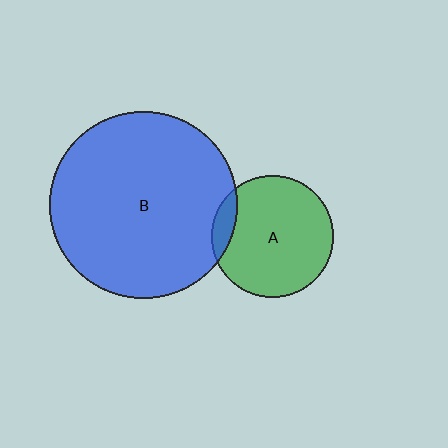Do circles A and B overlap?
Yes.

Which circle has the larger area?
Circle B (blue).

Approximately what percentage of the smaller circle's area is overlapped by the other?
Approximately 10%.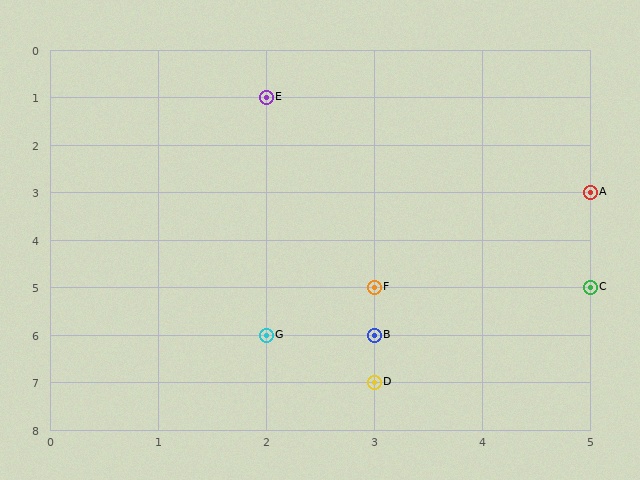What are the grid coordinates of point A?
Point A is at grid coordinates (5, 3).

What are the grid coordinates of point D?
Point D is at grid coordinates (3, 7).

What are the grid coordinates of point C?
Point C is at grid coordinates (5, 5).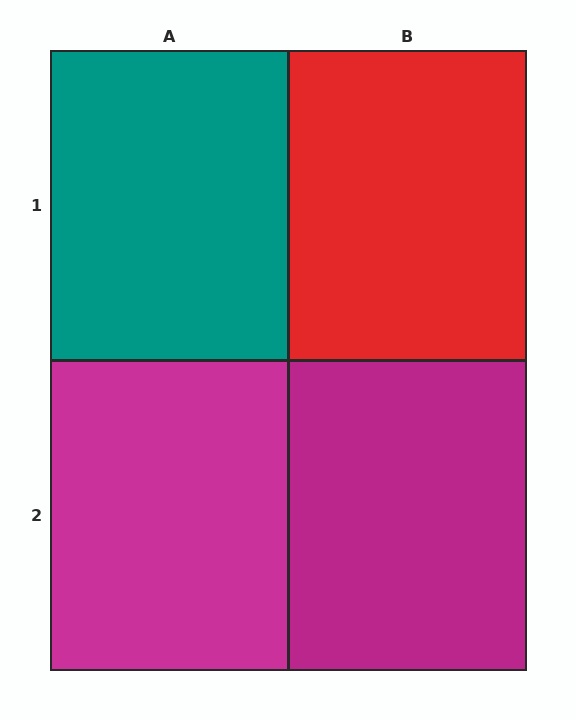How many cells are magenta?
2 cells are magenta.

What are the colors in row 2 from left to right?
Magenta, magenta.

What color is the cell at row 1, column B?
Red.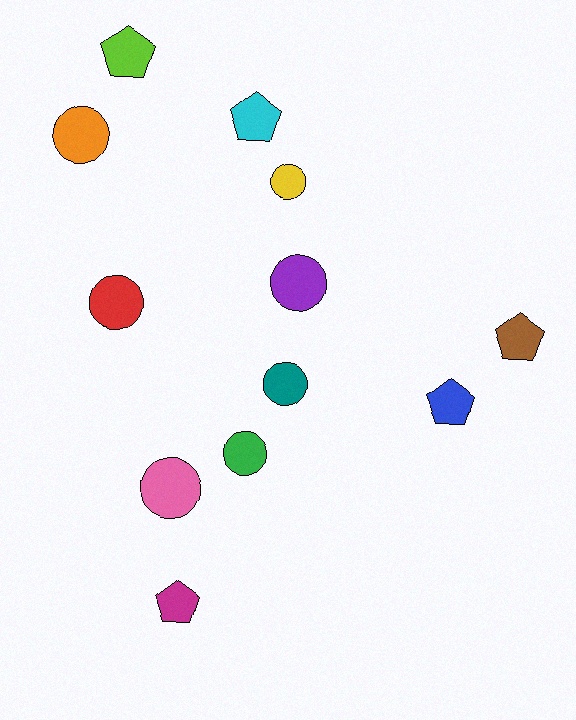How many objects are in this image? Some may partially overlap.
There are 12 objects.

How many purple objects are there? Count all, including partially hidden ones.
There is 1 purple object.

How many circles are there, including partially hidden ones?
There are 7 circles.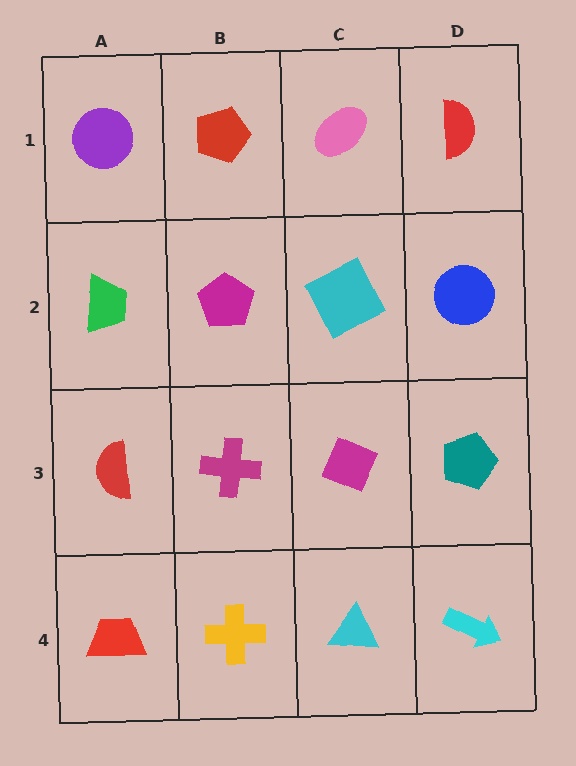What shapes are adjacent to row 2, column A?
A purple circle (row 1, column A), a red semicircle (row 3, column A), a magenta pentagon (row 2, column B).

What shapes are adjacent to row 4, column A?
A red semicircle (row 3, column A), a yellow cross (row 4, column B).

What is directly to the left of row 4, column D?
A cyan triangle.